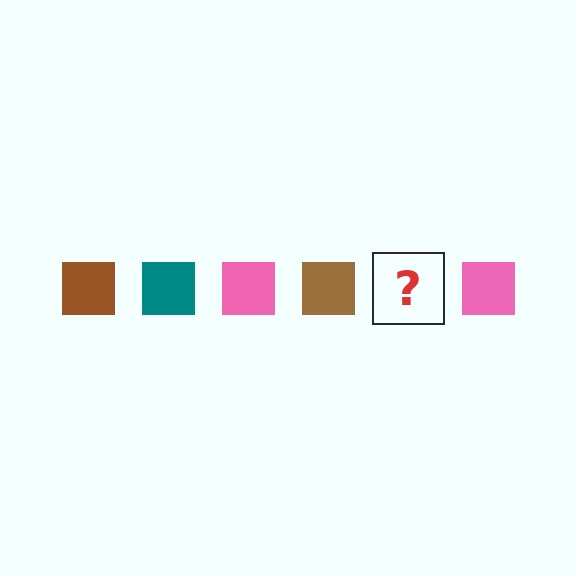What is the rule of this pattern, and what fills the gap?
The rule is that the pattern cycles through brown, teal, pink squares. The gap should be filled with a teal square.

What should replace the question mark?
The question mark should be replaced with a teal square.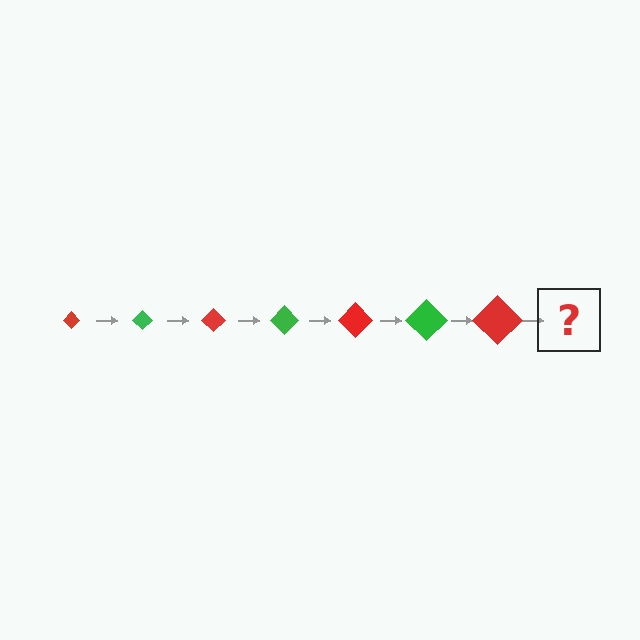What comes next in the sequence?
The next element should be a green diamond, larger than the previous one.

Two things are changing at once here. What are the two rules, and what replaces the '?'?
The two rules are that the diamond grows larger each step and the color cycles through red and green. The '?' should be a green diamond, larger than the previous one.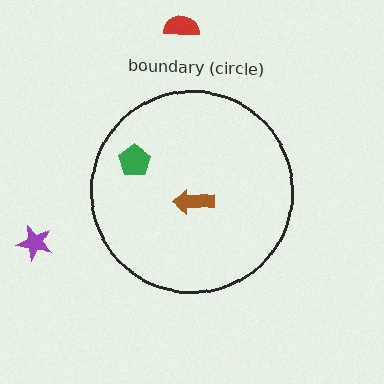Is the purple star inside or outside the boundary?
Outside.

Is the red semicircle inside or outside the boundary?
Outside.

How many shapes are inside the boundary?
2 inside, 2 outside.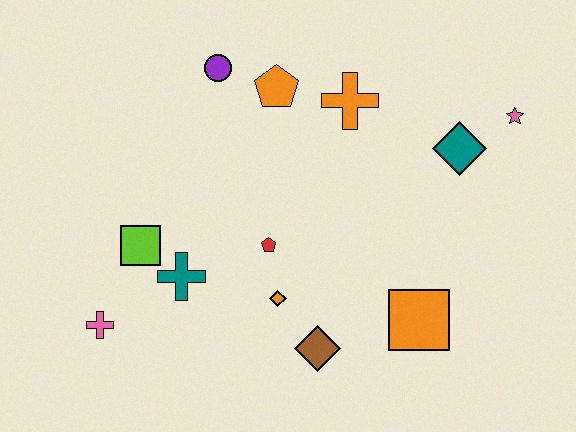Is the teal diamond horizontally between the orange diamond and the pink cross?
No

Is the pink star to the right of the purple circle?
Yes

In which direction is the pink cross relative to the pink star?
The pink cross is to the left of the pink star.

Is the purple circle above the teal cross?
Yes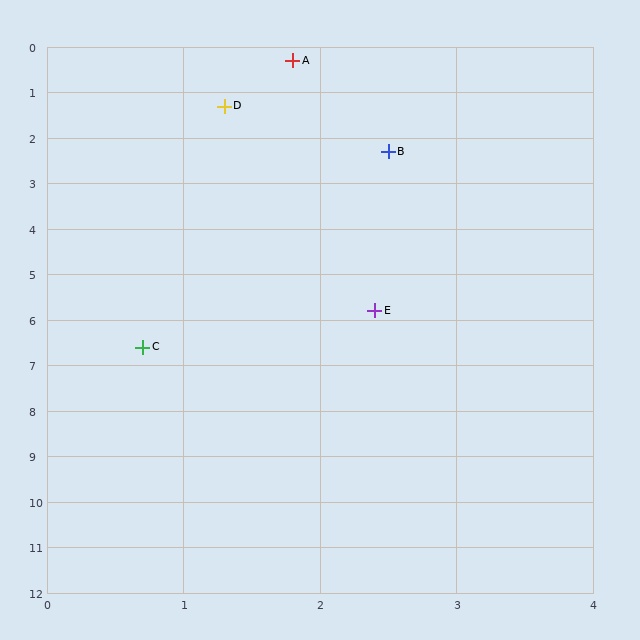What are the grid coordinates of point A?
Point A is at approximately (1.8, 0.3).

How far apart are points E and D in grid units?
Points E and D are about 4.6 grid units apart.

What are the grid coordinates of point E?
Point E is at approximately (2.4, 5.8).